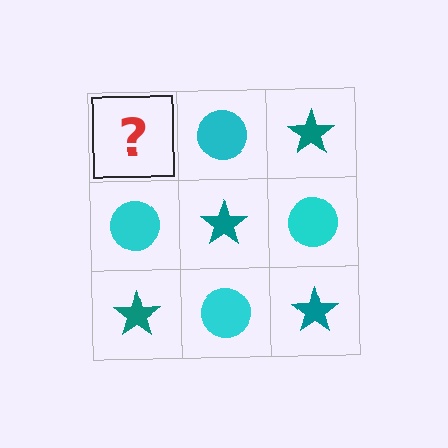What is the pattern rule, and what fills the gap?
The rule is that it alternates teal star and cyan circle in a checkerboard pattern. The gap should be filled with a teal star.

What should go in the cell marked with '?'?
The missing cell should contain a teal star.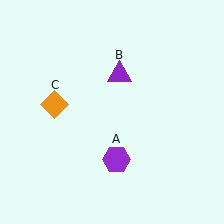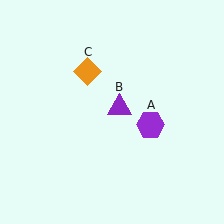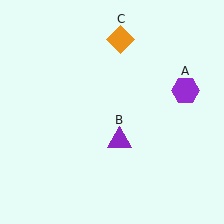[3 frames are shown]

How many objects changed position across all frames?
3 objects changed position: purple hexagon (object A), purple triangle (object B), orange diamond (object C).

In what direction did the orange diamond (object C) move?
The orange diamond (object C) moved up and to the right.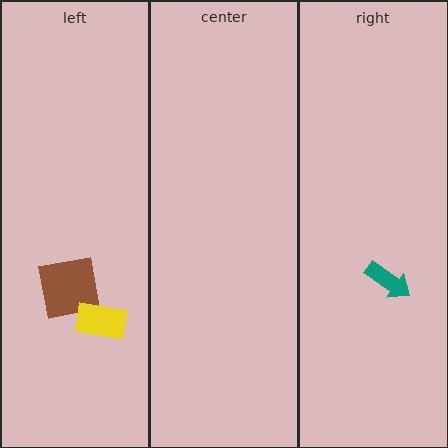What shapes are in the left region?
The brown square, the yellow rectangle.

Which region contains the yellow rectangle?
The left region.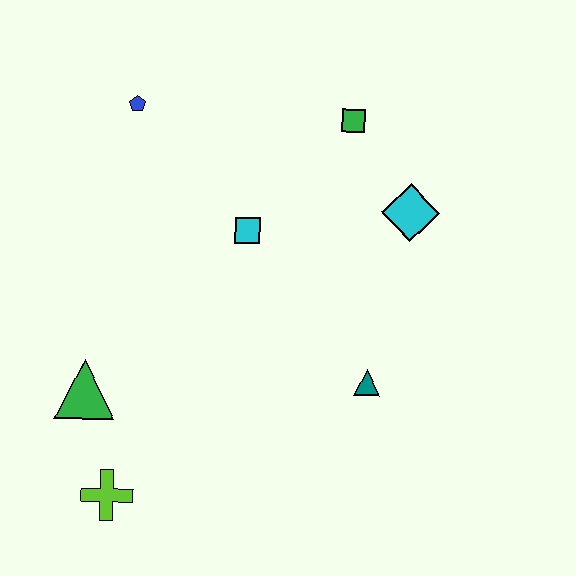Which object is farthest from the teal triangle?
The blue pentagon is farthest from the teal triangle.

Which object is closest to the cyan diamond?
The green square is closest to the cyan diamond.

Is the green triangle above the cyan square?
No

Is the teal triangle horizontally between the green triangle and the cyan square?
No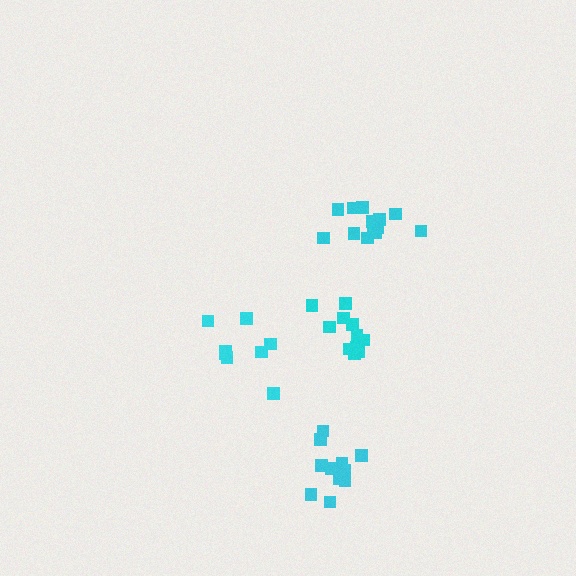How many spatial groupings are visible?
There are 4 spatial groupings.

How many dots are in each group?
Group 1: 13 dots, Group 2: 11 dots, Group 3: 11 dots, Group 4: 8 dots (43 total).